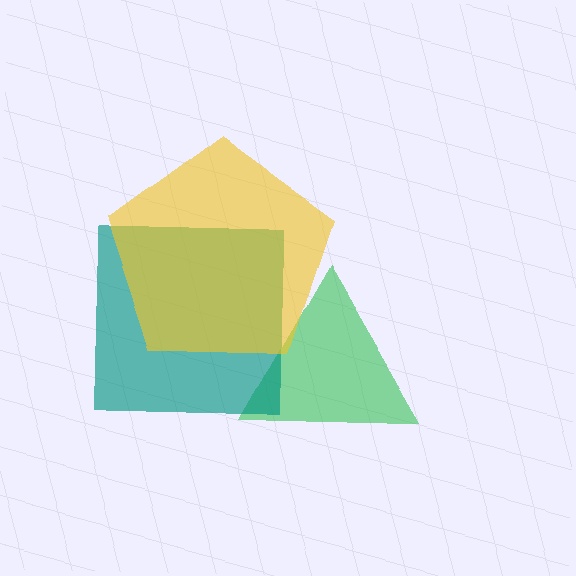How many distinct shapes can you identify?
There are 3 distinct shapes: a green triangle, a teal square, a yellow pentagon.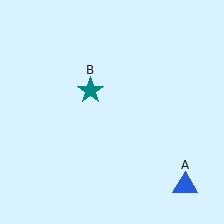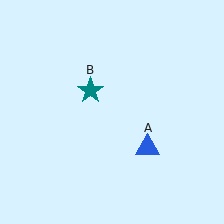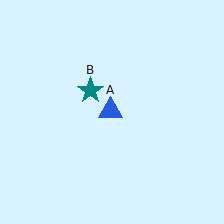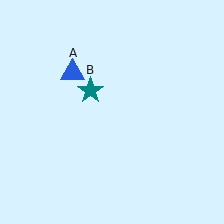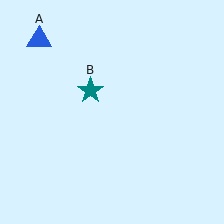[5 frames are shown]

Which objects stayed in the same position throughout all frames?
Teal star (object B) remained stationary.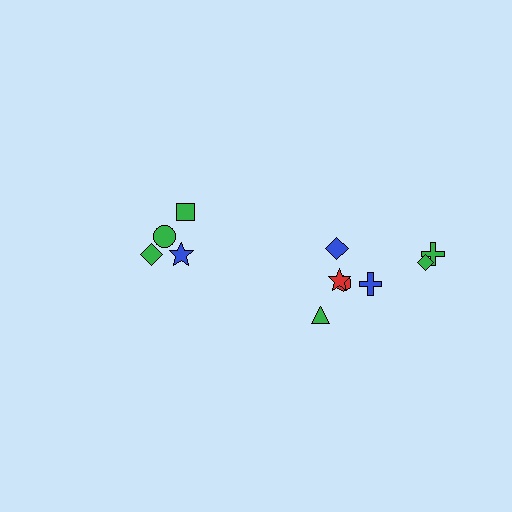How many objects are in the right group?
There are 7 objects.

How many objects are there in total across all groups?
There are 11 objects.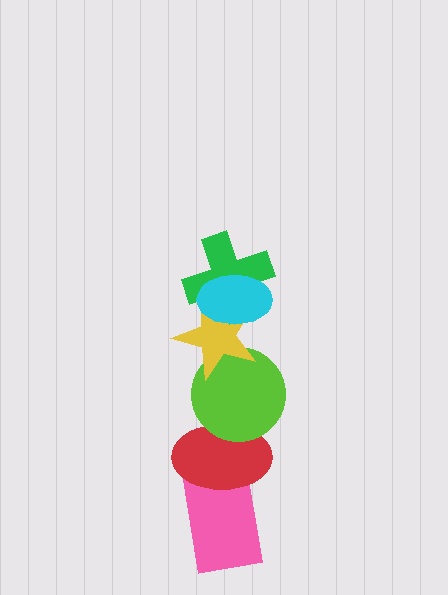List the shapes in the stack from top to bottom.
From top to bottom: the cyan ellipse, the green cross, the yellow star, the lime circle, the red ellipse, the pink rectangle.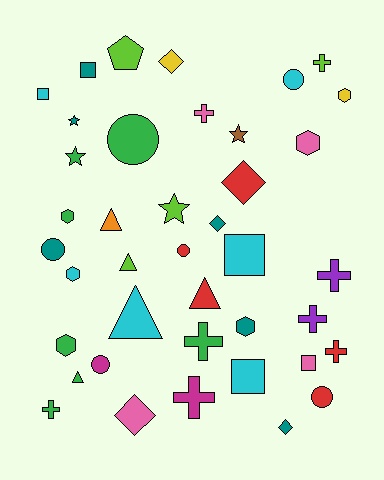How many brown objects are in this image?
There is 1 brown object.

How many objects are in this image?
There are 40 objects.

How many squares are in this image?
There are 5 squares.